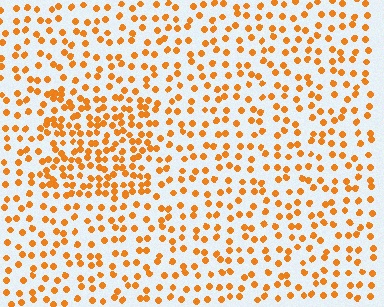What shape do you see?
I see a rectangle.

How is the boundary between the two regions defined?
The boundary is defined by a change in element density (approximately 1.9x ratio). All elements are the same color, size, and shape.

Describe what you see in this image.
The image contains small orange elements arranged at two different densities. A rectangle-shaped region is visible where the elements are more densely packed than the surrounding area.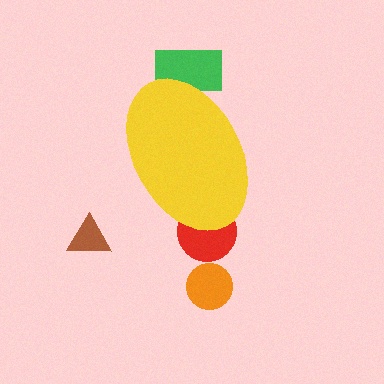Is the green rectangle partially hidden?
Yes, the green rectangle is partially hidden behind the yellow ellipse.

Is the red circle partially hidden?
Yes, the red circle is partially hidden behind the yellow ellipse.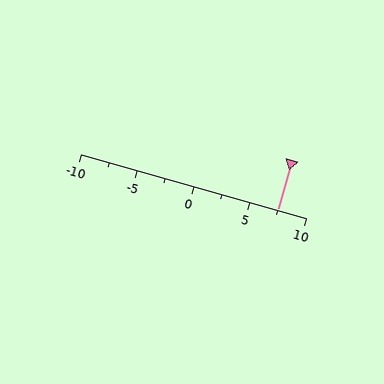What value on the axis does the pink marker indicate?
The marker indicates approximately 7.5.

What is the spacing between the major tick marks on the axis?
The major ticks are spaced 5 apart.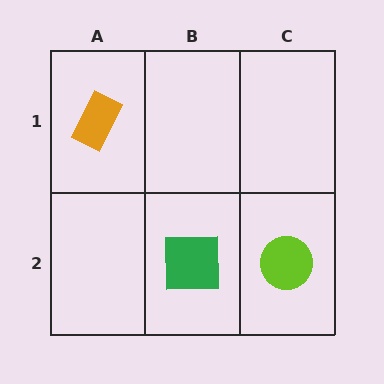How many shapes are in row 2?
2 shapes.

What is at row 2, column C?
A lime circle.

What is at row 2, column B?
A green square.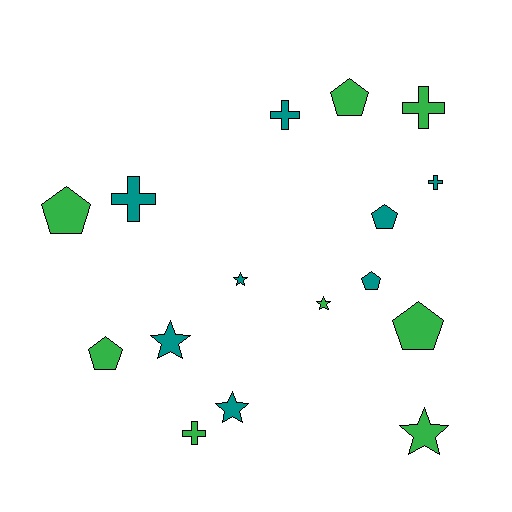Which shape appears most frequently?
Pentagon, with 6 objects.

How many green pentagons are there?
There are 4 green pentagons.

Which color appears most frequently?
Green, with 8 objects.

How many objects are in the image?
There are 16 objects.